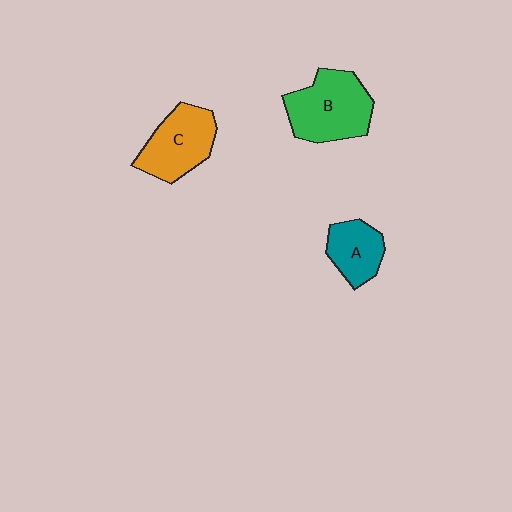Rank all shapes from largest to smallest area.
From largest to smallest: B (green), C (orange), A (teal).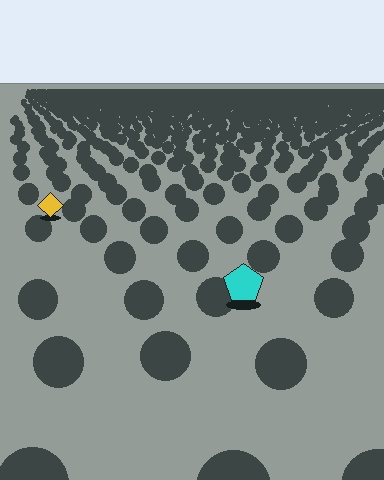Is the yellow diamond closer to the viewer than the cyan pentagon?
No. The cyan pentagon is closer — you can tell from the texture gradient: the ground texture is coarser near it.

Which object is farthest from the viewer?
The yellow diamond is farthest from the viewer. It appears smaller and the ground texture around it is denser.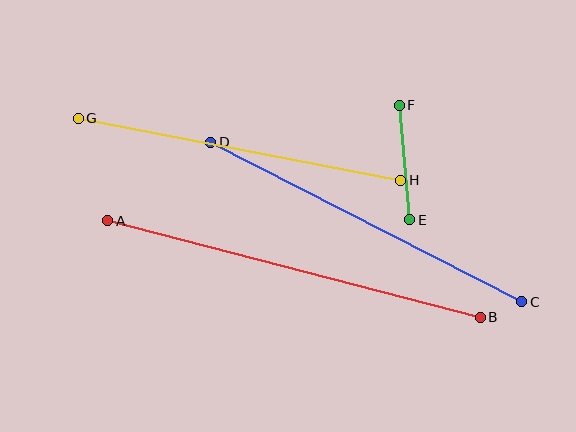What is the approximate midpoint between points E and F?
The midpoint is at approximately (405, 162) pixels.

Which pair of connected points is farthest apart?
Points A and B are farthest apart.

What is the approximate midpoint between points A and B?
The midpoint is at approximately (294, 269) pixels.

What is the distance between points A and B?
The distance is approximately 385 pixels.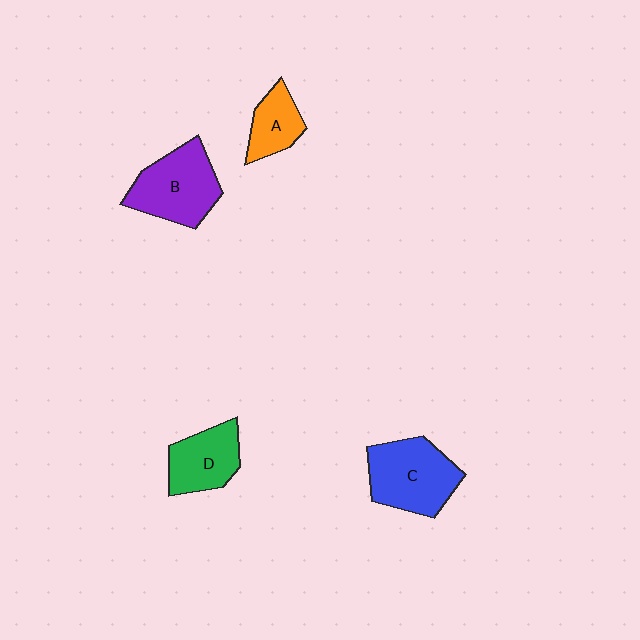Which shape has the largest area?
Shape C (blue).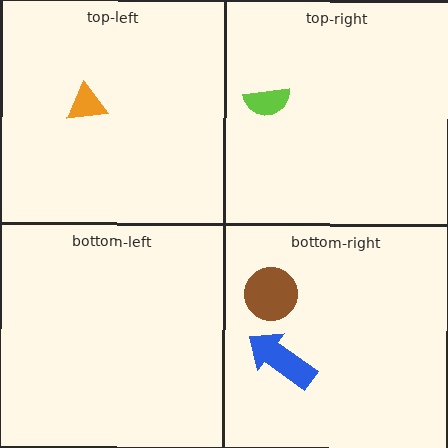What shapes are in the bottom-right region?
The blue arrow, the brown circle.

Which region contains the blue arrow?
The bottom-right region.